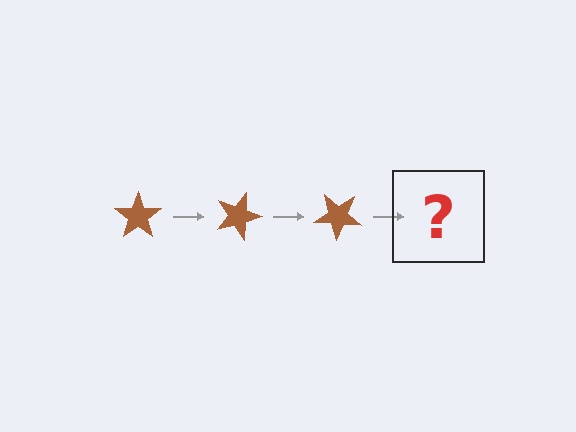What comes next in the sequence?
The next element should be a brown star rotated 60 degrees.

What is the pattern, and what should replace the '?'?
The pattern is that the star rotates 20 degrees each step. The '?' should be a brown star rotated 60 degrees.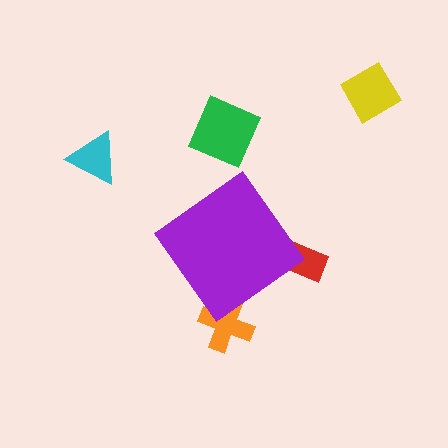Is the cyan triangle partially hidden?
No, the cyan triangle is fully visible.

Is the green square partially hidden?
No, the green square is fully visible.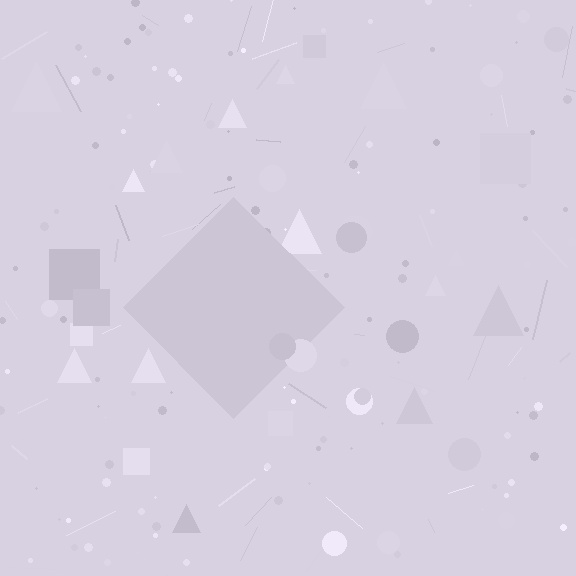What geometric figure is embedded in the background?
A diamond is embedded in the background.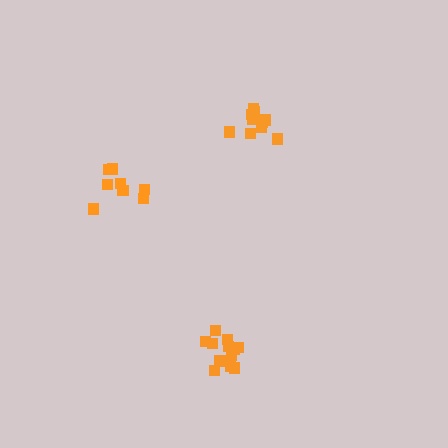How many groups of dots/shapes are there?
There are 3 groups.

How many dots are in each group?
Group 1: 13 dots, Group 2: 11 dots, Group 3: 8 dots (32 total).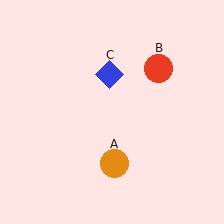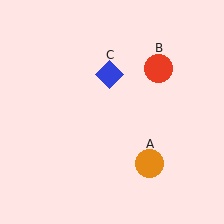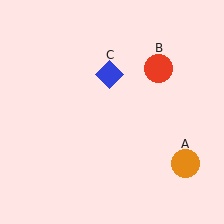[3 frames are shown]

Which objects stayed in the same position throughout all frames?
Red circle (object B) and blue diamond (object C) remained stationary.